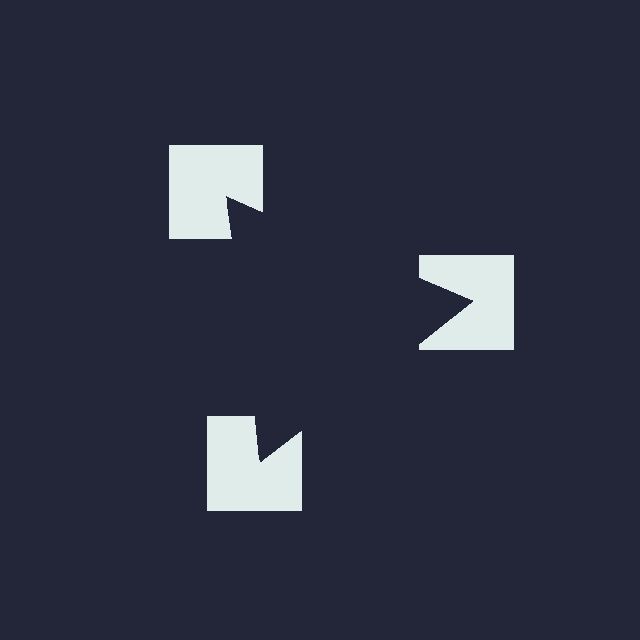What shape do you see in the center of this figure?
An illusory triangle — its edges are inferred from the aligned wedge cuts in the notched squares, not physically drawn.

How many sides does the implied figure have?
3 sides.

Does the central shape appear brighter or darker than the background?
It typically appears slightly darker than the background, even though no actual brightness change is drawn.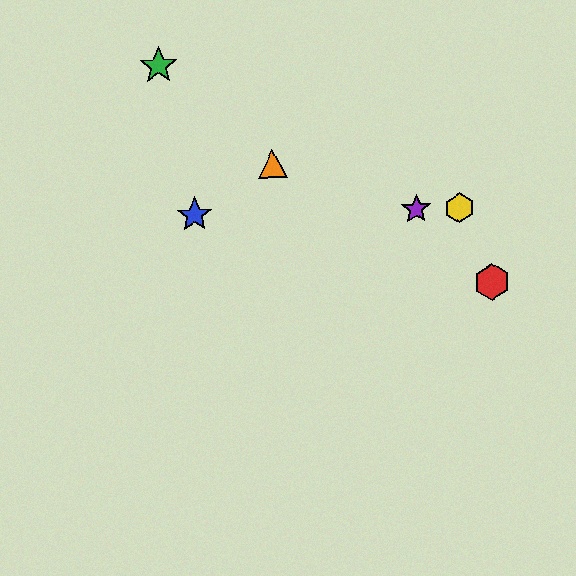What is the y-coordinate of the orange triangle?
The orange triangle is at y≈164.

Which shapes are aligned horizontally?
The blue star, the yellow hexagon, the purple star are aligned horizontally.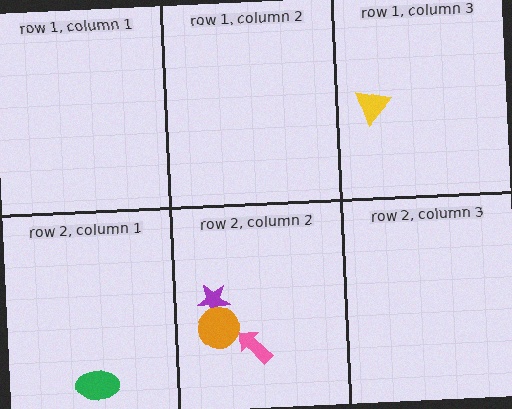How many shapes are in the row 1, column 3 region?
1.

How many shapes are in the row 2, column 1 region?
1.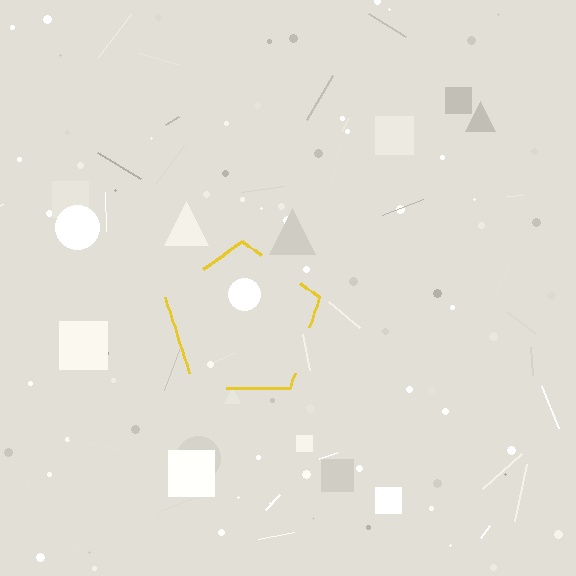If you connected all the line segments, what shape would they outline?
They would outline a pentagon.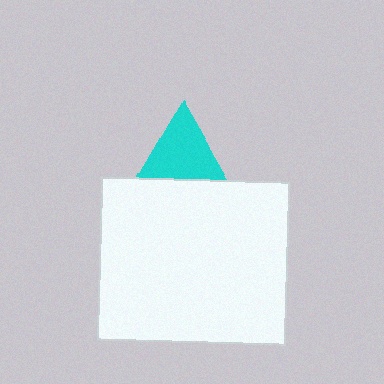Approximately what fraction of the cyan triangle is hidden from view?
Roughly 36% of the cyan triangle is hidden behind the white rectangle.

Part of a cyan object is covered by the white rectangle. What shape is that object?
It is a triangle.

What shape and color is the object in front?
The object in front is a white rectangle.